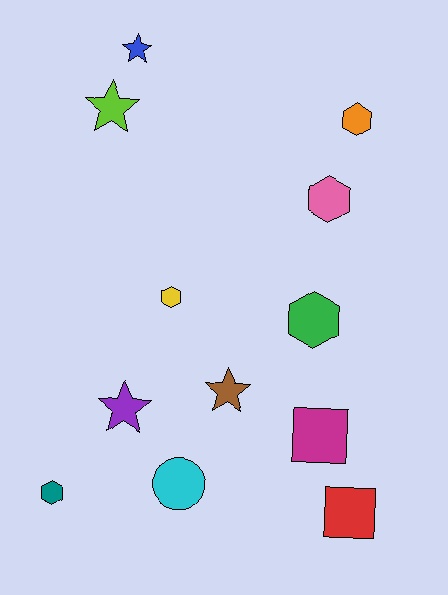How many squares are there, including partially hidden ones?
There are 2 squares.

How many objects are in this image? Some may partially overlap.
There are 12 objects.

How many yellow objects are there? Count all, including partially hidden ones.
There is 1 yellow object.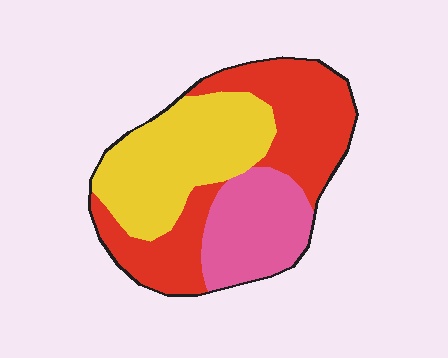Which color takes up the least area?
Pink, at roughly 25%.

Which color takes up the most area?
Red, at roughly 40%.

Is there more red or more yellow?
Red.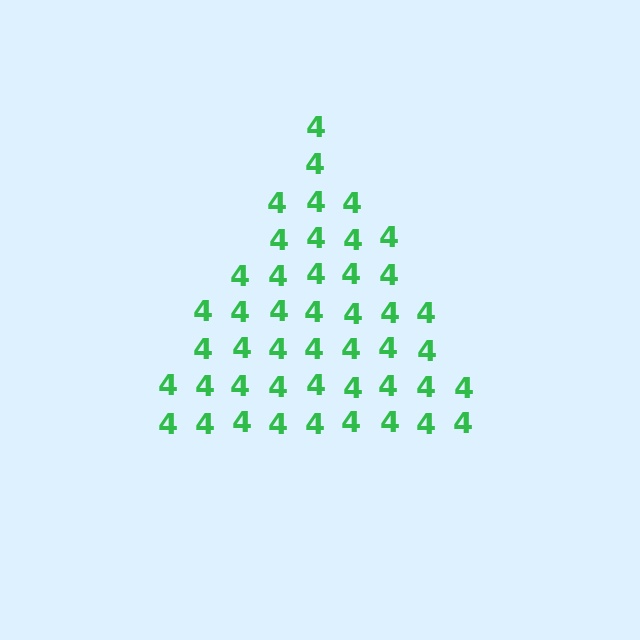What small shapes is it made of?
It is made of small digit 4's.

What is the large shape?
The large shape is a triangle.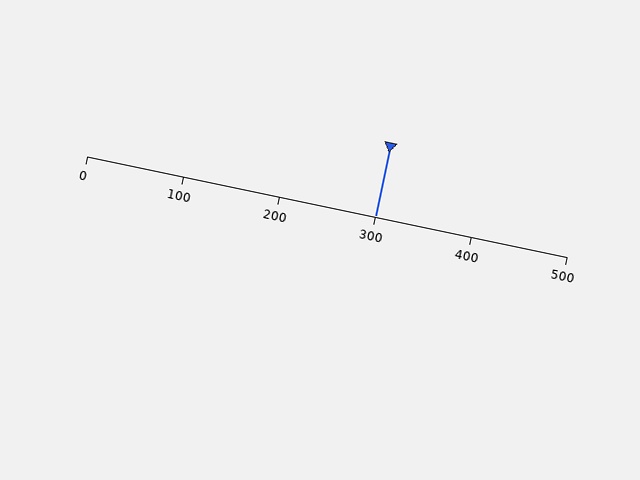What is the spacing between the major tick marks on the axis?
The major ticks are spaced 100 apart.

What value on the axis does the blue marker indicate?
The marker indicates approximately 300.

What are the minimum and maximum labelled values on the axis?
The axis runs from 0 to 500.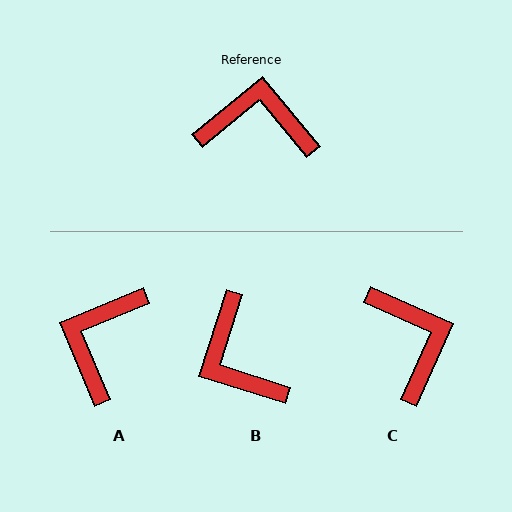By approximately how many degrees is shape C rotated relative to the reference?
Approximately 63 degrees clockwise.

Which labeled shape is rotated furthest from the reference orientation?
B, about 123 degrees away.